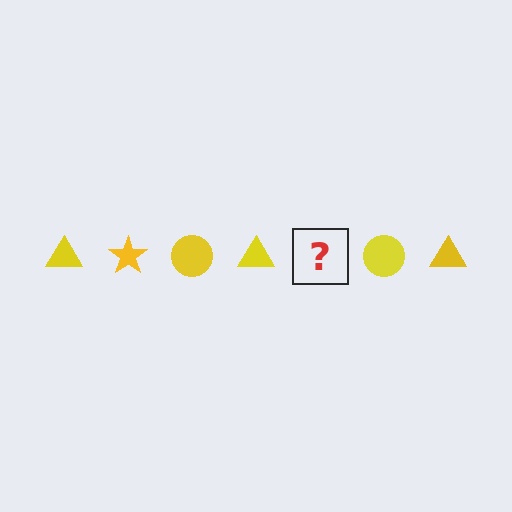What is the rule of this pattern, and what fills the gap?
The rule is that the pattern cycles through triangle, star, circle shapes in yellow. The gap should be filled with a yellow star.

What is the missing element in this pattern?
The missing element is a yellow star.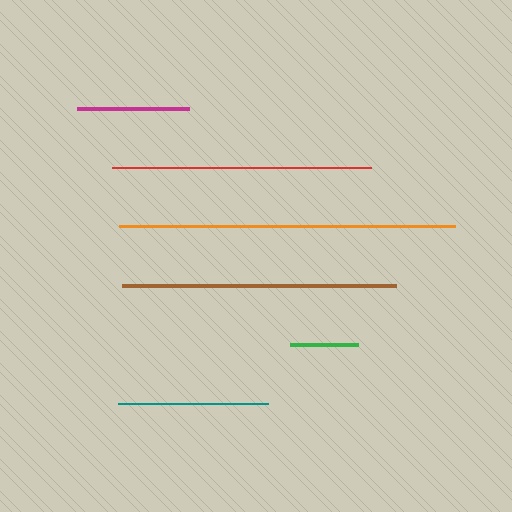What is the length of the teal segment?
The teal segment is approximately 150 pixels long.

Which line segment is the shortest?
The green line is the shortest at approximately 68 pixels.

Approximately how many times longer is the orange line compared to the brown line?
The orange line is approximately 1.2 times the length of the brown line.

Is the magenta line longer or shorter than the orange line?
The orange line is longer than the magenta line.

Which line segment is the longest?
The orange line is the longest at approximately 337 pixels.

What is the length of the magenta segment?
The magenta segment is approximately 112 pixels long.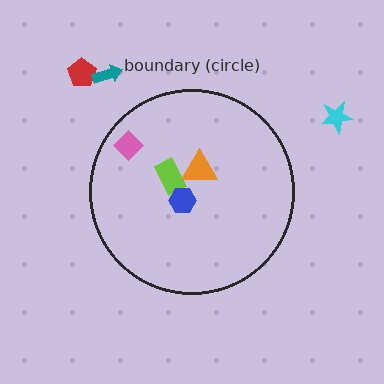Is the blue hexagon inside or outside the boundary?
Inside.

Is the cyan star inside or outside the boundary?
Outside.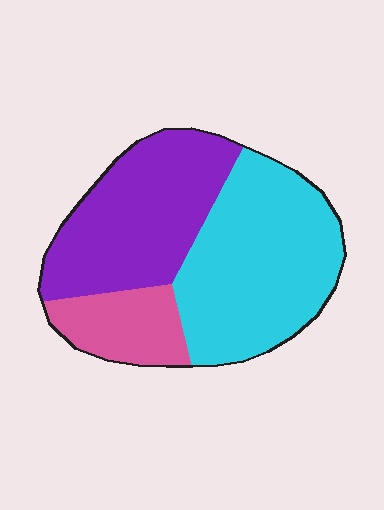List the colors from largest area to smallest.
From largest to smallest: cyan, purple, pink.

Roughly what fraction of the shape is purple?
Purple covers 38% of the shape.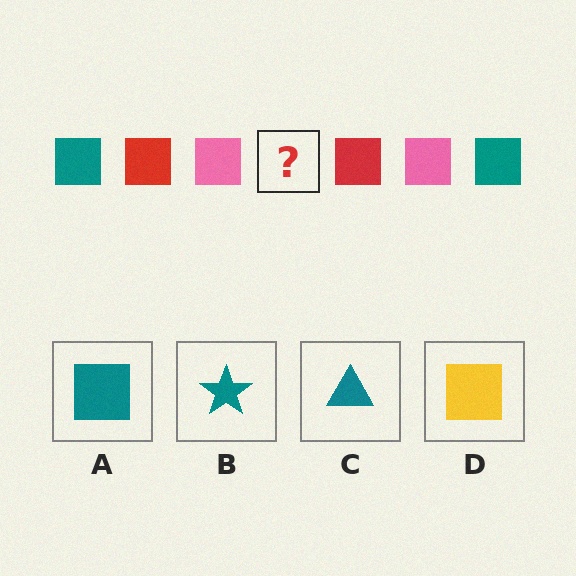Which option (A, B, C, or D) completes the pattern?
A.